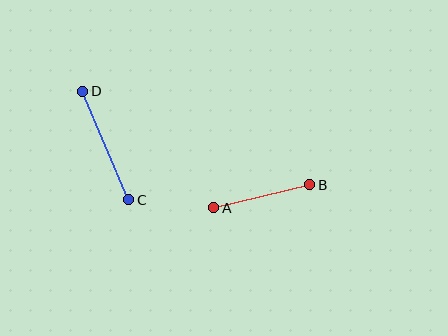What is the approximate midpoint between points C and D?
The midpoint is at approximately (106, 145) pixels.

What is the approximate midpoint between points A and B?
The midpoint is at approximately (262, 196) pixels.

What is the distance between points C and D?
The distance is approximately 118 pixels.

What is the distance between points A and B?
The distance is approximately 99 pixels.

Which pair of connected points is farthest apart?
Points C and D are farthest apart.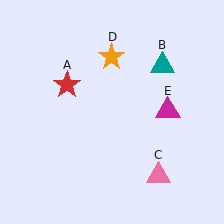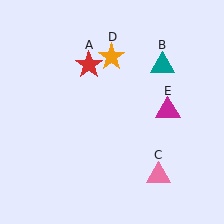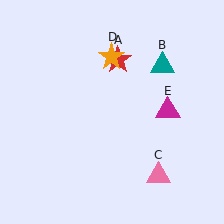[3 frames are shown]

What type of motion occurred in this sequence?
The red star (object A) rotated clockwise around the center of the scene.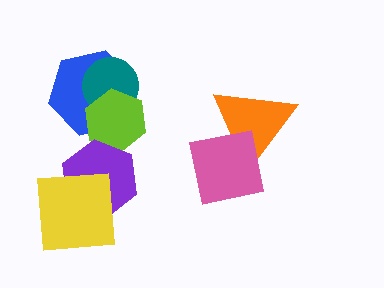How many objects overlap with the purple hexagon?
2 objects overlap with the purple hexagon.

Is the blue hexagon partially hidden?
Yes, it is partially covered by another shape.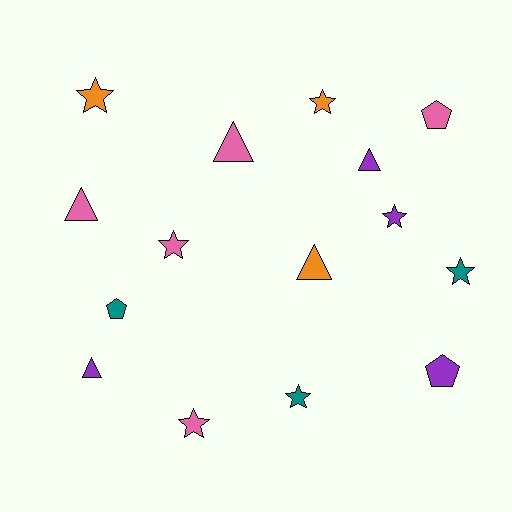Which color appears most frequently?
Pink, with 5 objects.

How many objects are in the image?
There are 15 objects.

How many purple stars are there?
There is 1 purple star.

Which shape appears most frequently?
Star, with 7 objects.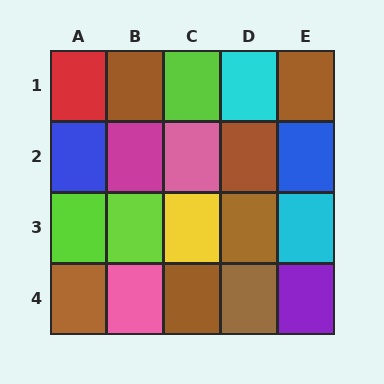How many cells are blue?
2 cells are blue.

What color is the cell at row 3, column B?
Lime.